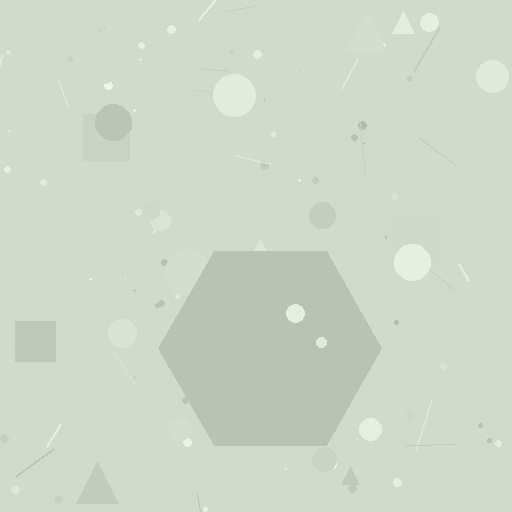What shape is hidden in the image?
A hexagon is hidden in the image.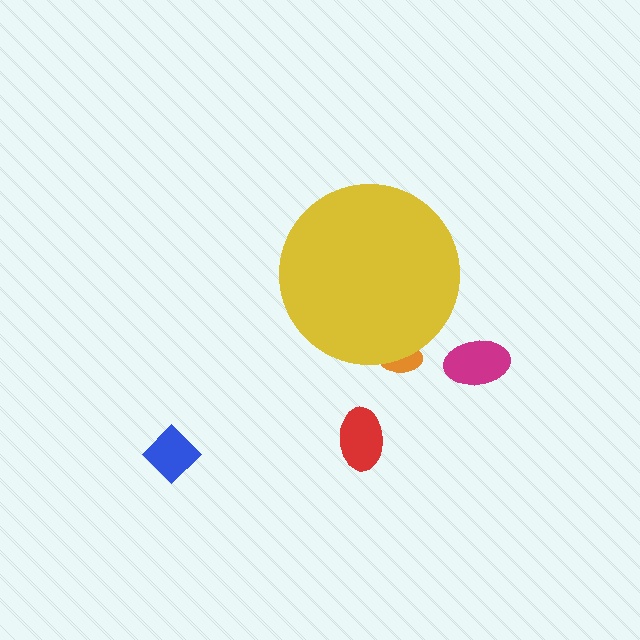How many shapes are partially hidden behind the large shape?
1 shape is partially hidden.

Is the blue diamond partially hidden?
No, the blue diamond is fully visible.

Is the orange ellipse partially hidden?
Yes, the orange ellipse is partially hidden behind the yellow circle.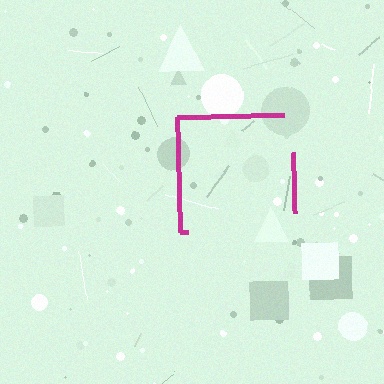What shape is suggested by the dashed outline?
The dashed outline suggests a square.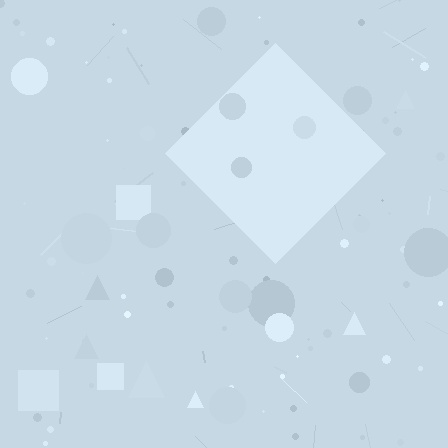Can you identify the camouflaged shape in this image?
The camouflaged shape is a diamond.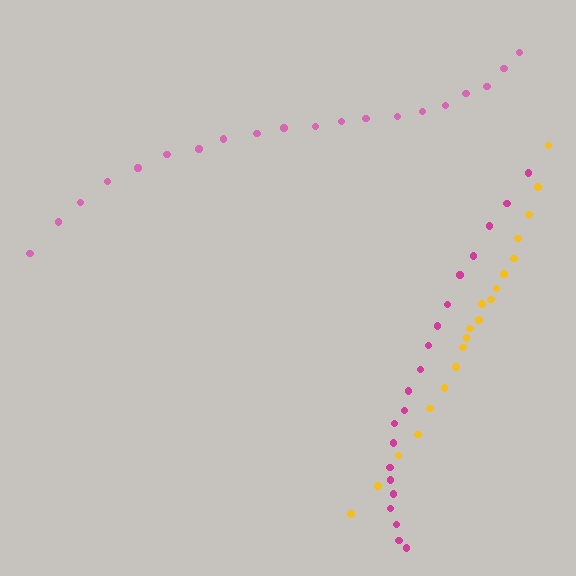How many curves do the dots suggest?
There are 3 distinct paths.